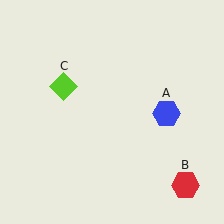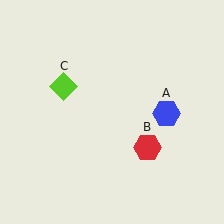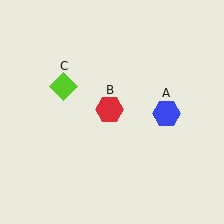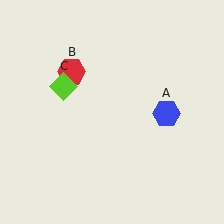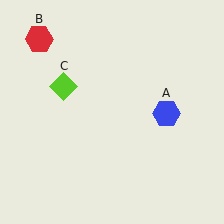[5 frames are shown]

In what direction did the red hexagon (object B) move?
The red hexagon (object B) moved up and to the left.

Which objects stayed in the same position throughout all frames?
Blue hexagon (object A) and lime diamond (object C) remained stationary.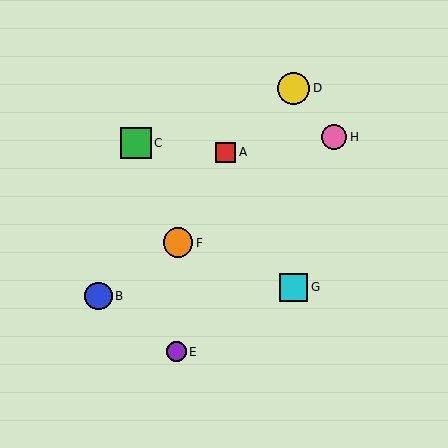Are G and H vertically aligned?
No, G is at x≈293 and H is at x≈334.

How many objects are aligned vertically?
2 objects (D, G) are aligned vertically.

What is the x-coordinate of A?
Object A is at x≈226.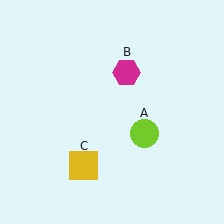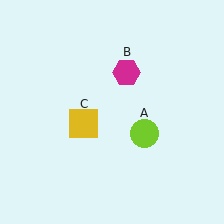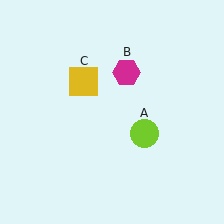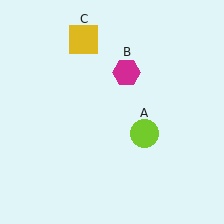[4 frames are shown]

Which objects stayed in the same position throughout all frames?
Lime circle (object A) and magenta hexagon (object B) remained stationary.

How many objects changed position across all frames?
1 object changed position: yellow square (object C).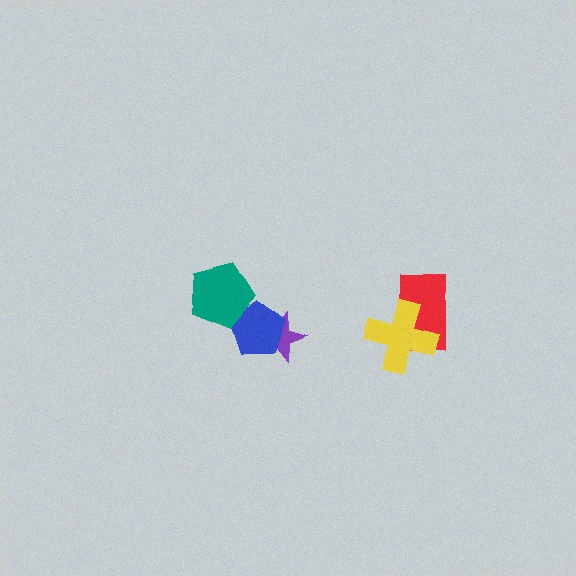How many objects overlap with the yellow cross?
1 object overlaps with the yellow cross.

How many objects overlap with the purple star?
1 object overlaps with the purple star.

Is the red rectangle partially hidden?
Yes, it is partially covered by another shape.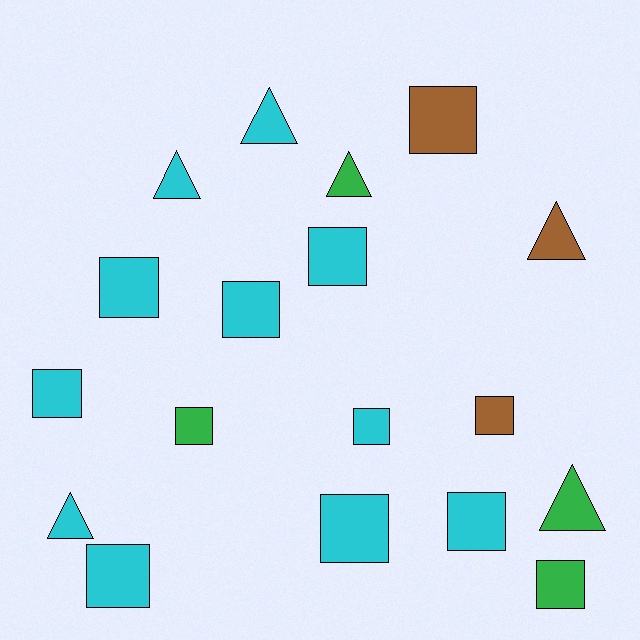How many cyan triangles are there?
There are 3 cyan triangles.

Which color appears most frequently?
Cyan, with 11 objects.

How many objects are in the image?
There are 18 objects.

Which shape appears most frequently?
Square, with 12 objects.